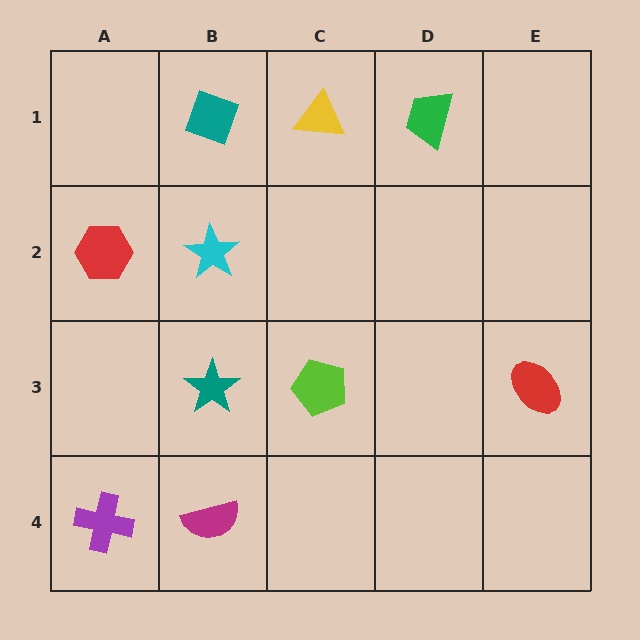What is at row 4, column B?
A magenta semicircle.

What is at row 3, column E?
A red ellipse.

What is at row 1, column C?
A yellow triangle.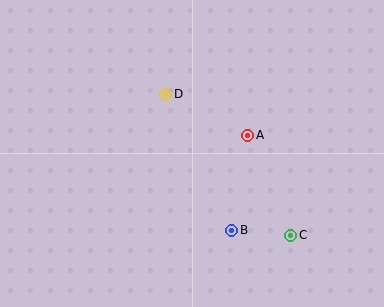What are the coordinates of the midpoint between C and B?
The midpoint between C and B is at (261, 233).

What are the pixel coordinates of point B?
Point B is at (232, 230).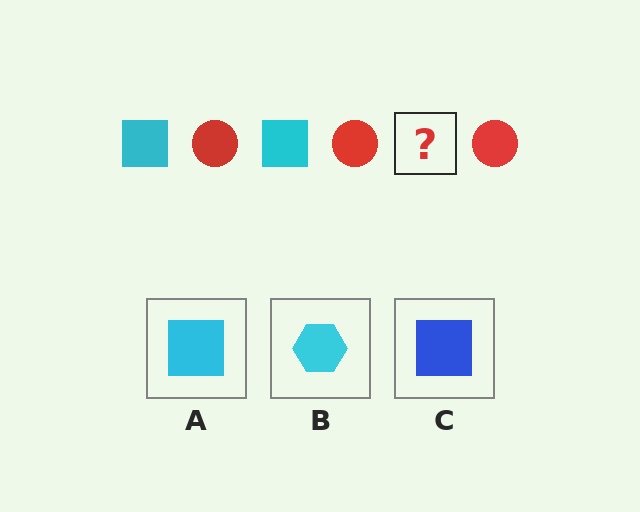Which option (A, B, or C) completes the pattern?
A.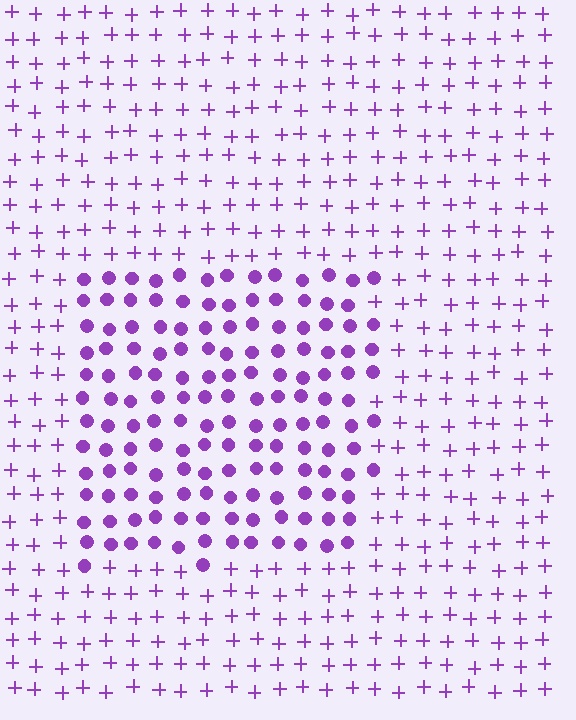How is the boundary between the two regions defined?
The boundary is defined by a change in element shape: circles inside vs. plus signs outside. All elements share the same color and spacing.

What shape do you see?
I see a rectangle.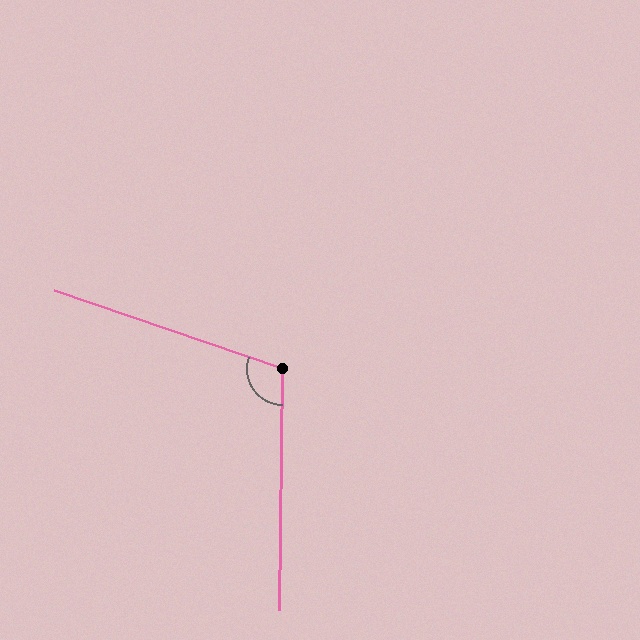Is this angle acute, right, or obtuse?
It is obtuse.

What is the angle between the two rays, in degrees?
Approximately 108 degrees.